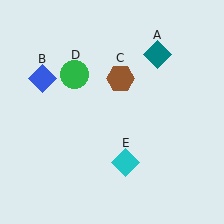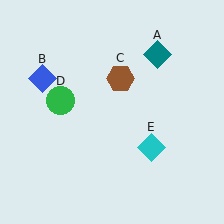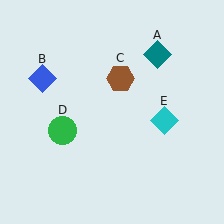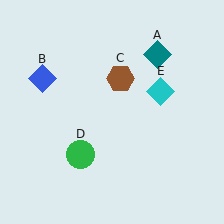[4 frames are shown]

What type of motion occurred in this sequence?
The green circle (object D), cyan diamond (object E) rotated counterclockwise around the center of the scene.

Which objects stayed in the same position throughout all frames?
Teal diamond (object A) and blue diamond (object B) and brown hexagon (object C) remained stationary.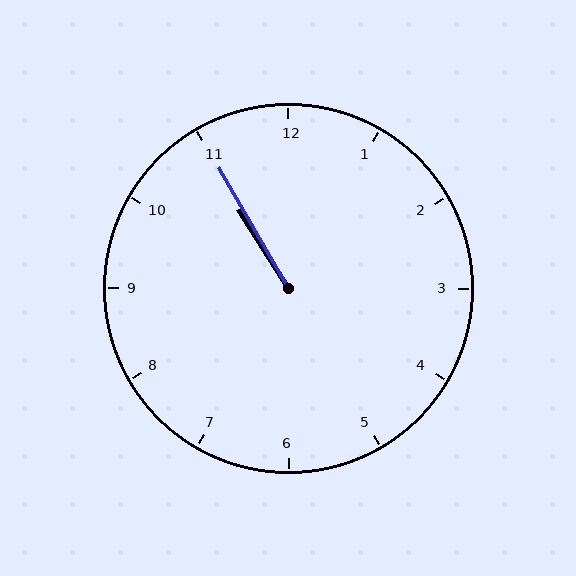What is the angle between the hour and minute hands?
Approximately 2 degrees.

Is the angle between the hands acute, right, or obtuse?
It is acute.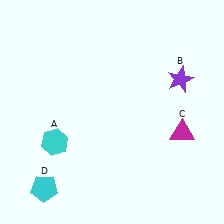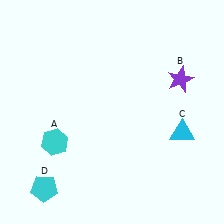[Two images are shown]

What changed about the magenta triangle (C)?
In Image 1, C is magenta. In Image 2, it changed to cyan.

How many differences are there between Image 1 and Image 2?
There is 1 difference between the two images.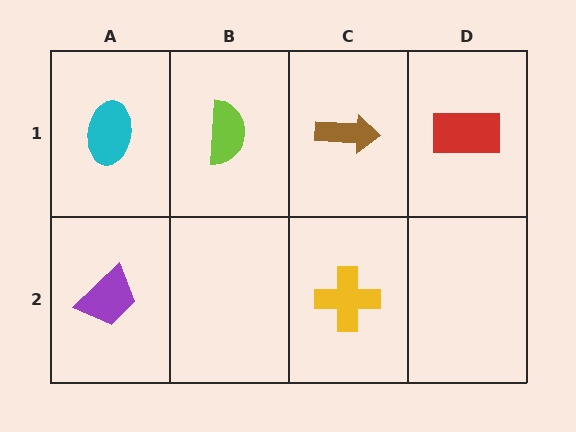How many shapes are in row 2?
2 shapes.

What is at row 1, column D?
A red rectangle.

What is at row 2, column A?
A purple trapezoid.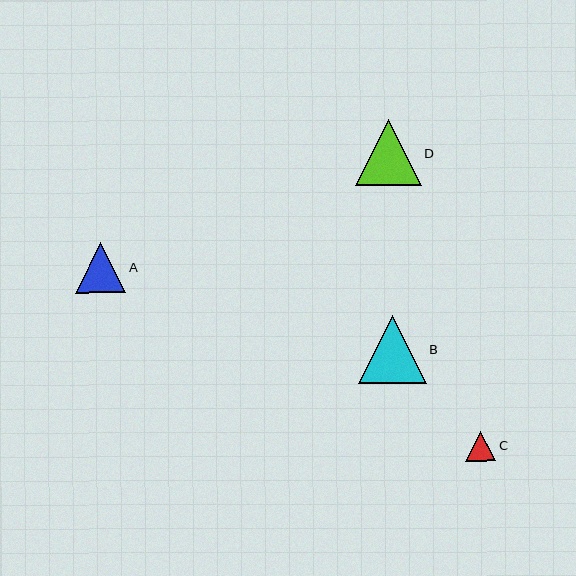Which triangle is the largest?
Triangle B is the largest with a size of approximately 68 pixels.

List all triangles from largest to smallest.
From largest to smallest: B, D, A, C.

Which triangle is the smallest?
Triangle C is the smallest with a size of approximately 30 pixels.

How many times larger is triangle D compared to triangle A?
Triangle D is approximately 1.3 times the size of triangle A.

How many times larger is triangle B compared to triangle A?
Triangle B is approximately 1.4 times the size of triangle A.